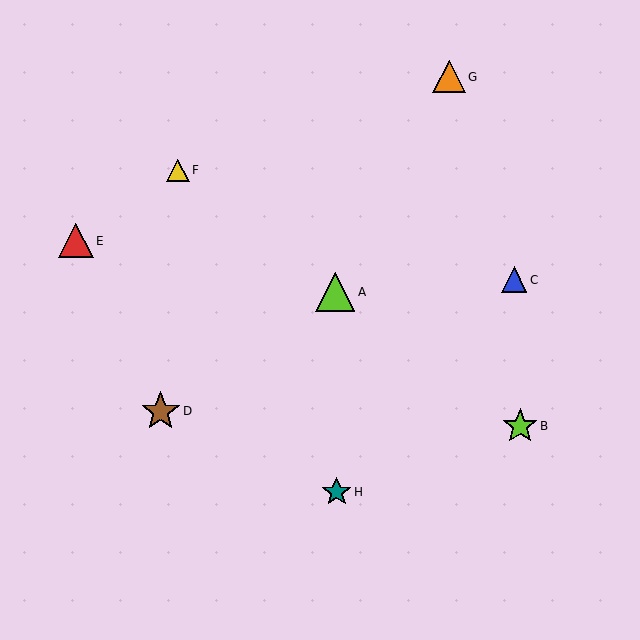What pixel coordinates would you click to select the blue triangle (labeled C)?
Click at (514, 280) to select the blue triangle C.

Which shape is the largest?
The brown star (labeled D) is the largest.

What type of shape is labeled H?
Shape H is a teal star.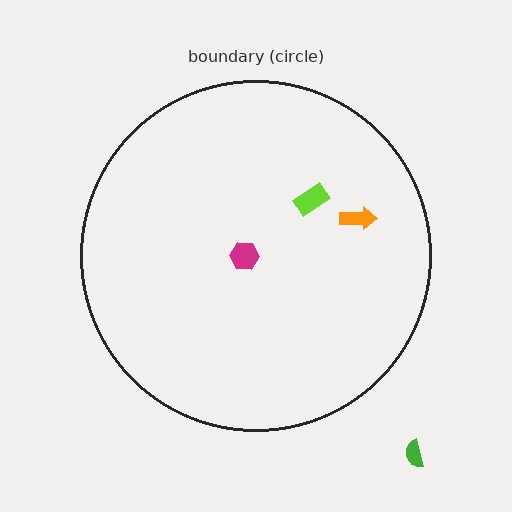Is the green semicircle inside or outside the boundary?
Outside.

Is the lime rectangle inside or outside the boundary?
Inside.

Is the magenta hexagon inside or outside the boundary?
Inside.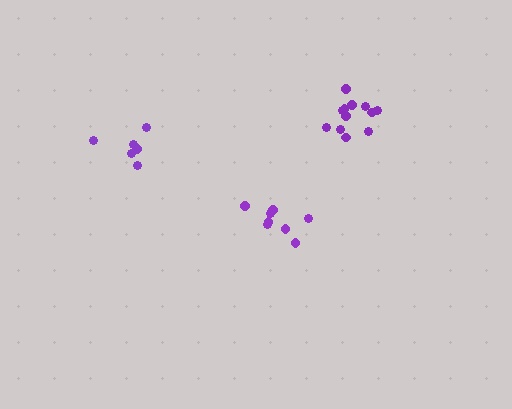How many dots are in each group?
Group 1: 6 dots, Group 2: 12 dots, Group 3: 8 dots (26 total).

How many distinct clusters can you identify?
There are 3 distinct clusters.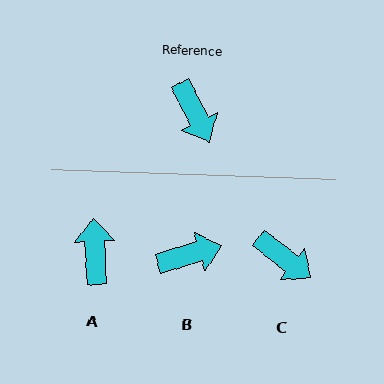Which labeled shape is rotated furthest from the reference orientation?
A, about 156 degrees away.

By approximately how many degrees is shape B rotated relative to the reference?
Approximately 80 degrees counter-clockwise.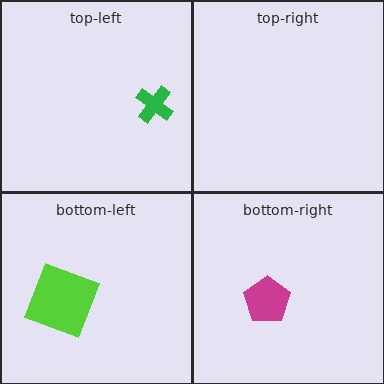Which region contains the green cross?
The top-left region.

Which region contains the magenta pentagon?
The bottom-right region.